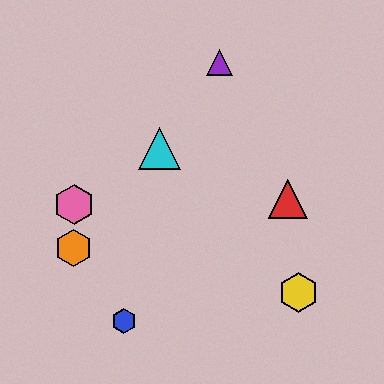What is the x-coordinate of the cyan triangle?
The cyan triangle is at x≈159.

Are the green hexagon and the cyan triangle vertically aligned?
Yes, both are at x≈159.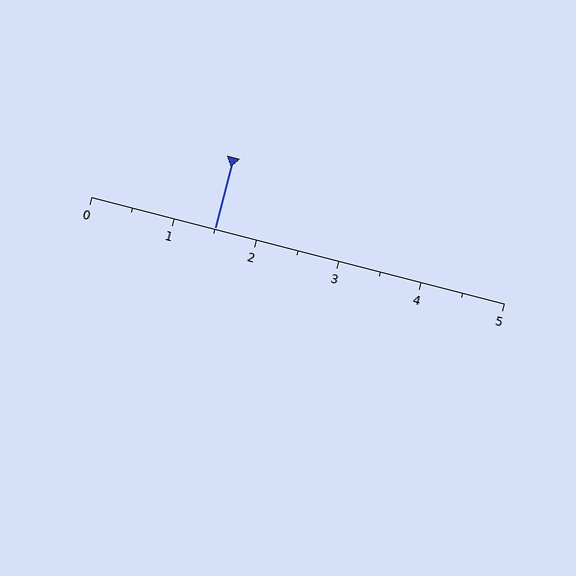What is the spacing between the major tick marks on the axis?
The major ticks are spaced 1 apart.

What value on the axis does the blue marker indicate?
The marker indicates approximately 1.5.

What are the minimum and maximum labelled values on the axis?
The axis runs from 0 to 5.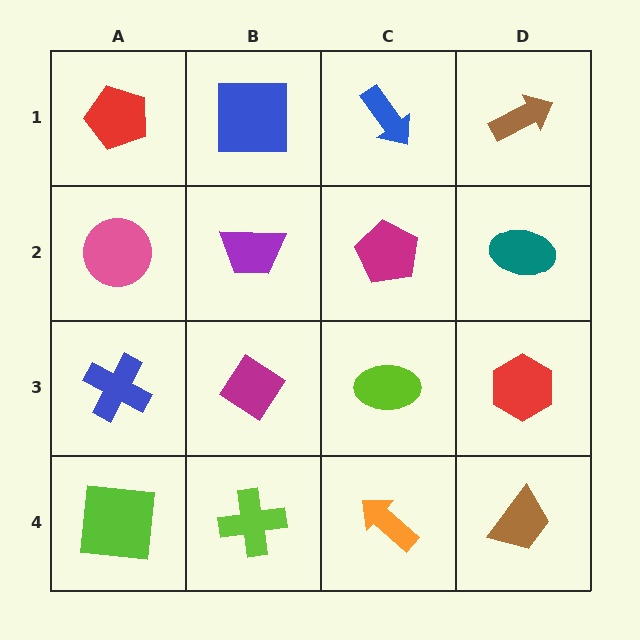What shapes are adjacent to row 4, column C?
A lime ellipse (row 3, column C), a lime cross (row 4, column B), a brown trapezoid (row 4, column D).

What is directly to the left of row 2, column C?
A purple trapezoid.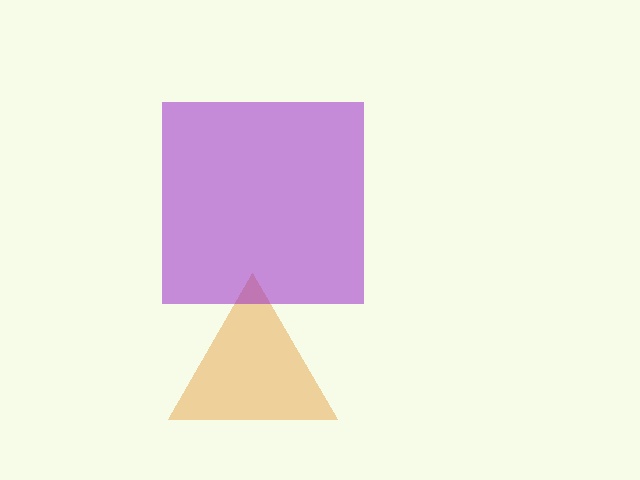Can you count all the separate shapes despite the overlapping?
Yes, there are 2 separate shapes.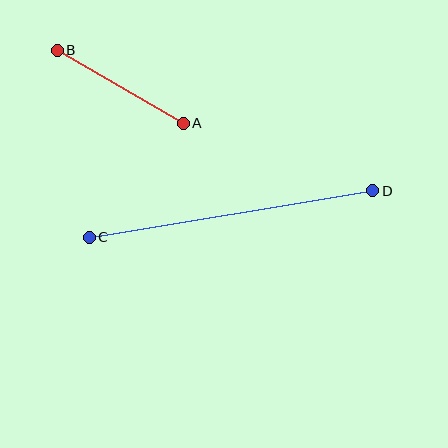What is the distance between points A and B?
The distance is approximately 145 pixels.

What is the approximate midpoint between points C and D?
The midpoint is at approximately (231, 214) pixels.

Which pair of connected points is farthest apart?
Points C and D are farthest apart.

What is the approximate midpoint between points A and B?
The midpoint is at approximately (120, 87) pixels.